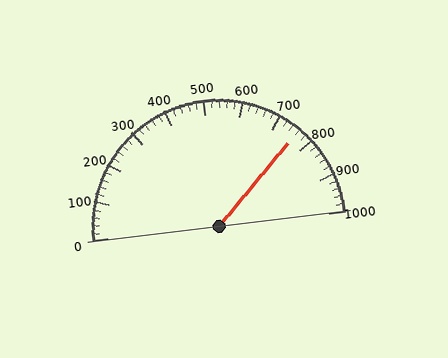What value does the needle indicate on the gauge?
The needle indicates approximately 760.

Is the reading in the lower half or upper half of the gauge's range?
The reading is in the upper half of the range (0 to 1000).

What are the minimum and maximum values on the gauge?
The gauge ranges from 0 to 1000.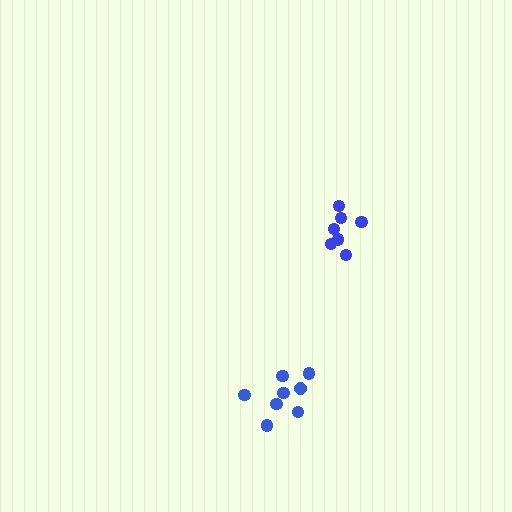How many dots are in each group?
Group 1: 8 dots, Group 2: 7 dots (15 total).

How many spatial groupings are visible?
There are 2 spatial groupings.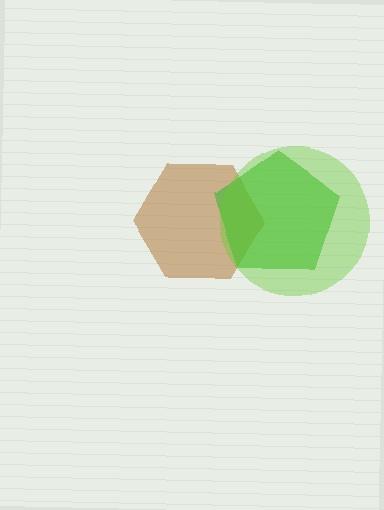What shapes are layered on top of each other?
The layered shapes are: a brown hexagon, a green pentagon, a lime circle.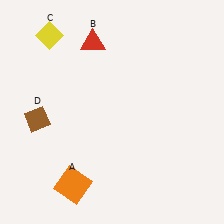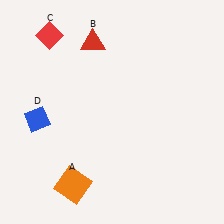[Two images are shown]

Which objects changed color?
C changed from yellow to red. D changed from brown to blue.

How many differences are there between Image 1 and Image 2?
There are 2 differences between the two images.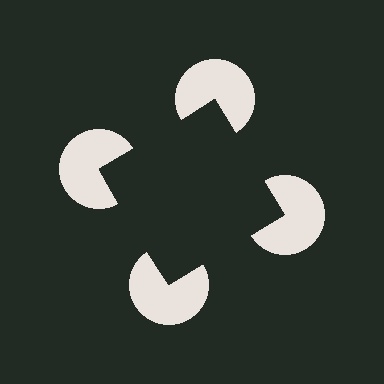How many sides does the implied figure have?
4 sides.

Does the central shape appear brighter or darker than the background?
It typically appears slightly darker than the background, even though no actual brightness change is drawn.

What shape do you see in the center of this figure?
An illusory square — its edges are inferred from the aligned wedge cuts in the pac-man discs, not physically drawn.